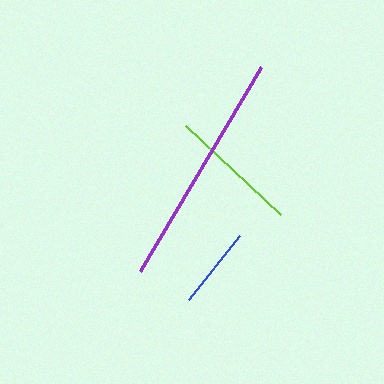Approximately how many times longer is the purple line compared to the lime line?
The purple line is approximately 1.8 times the length of the lime line.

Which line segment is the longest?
The purple line is the longest at approximately 237 pixels.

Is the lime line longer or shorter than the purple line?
The purple line is longer than the lime line.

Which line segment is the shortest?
The blue line is the shortest at approximately 82 pixels.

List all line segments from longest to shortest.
From longest to shortest: purple, lime, blue.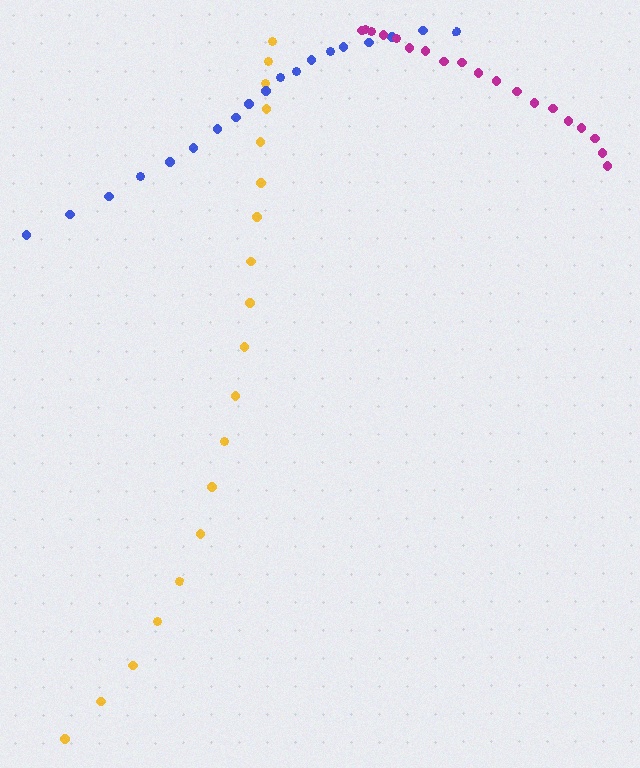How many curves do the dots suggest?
There are 3 distinct paths.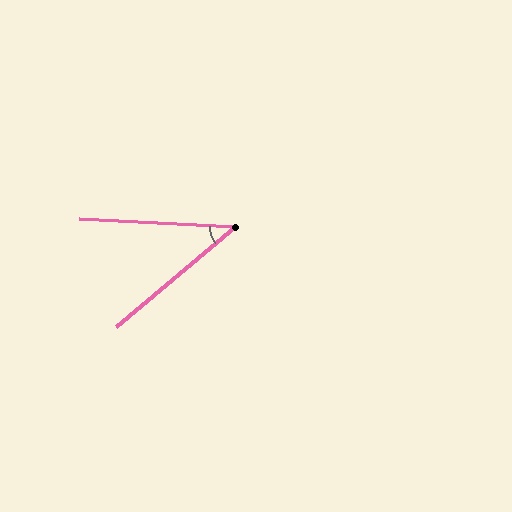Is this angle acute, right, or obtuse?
It is acute.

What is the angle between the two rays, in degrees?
Approximately 43 degrees.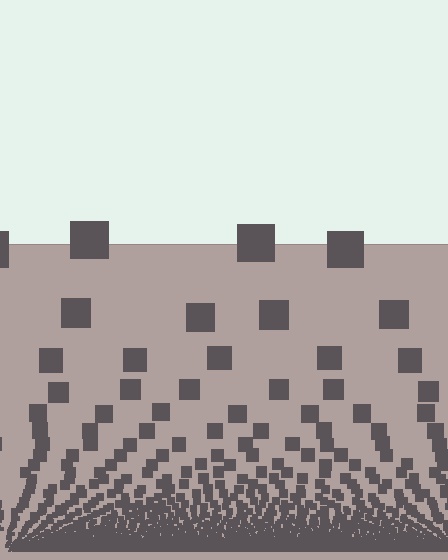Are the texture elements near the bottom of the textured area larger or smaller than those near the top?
Smaller. The gradient is inverted — elements near the bottom are smaller and denser.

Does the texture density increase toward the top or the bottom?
Density increases toward the bottom.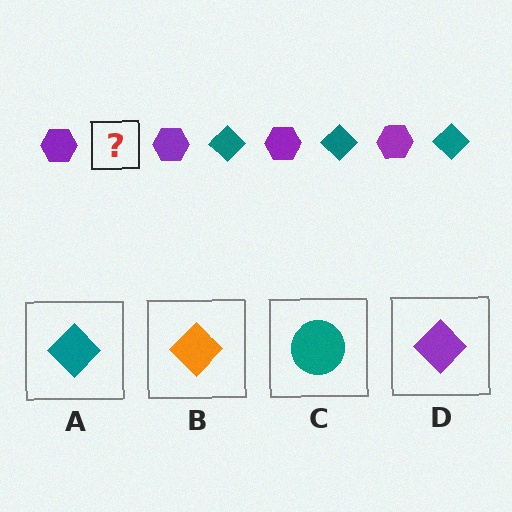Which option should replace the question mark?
Option A.